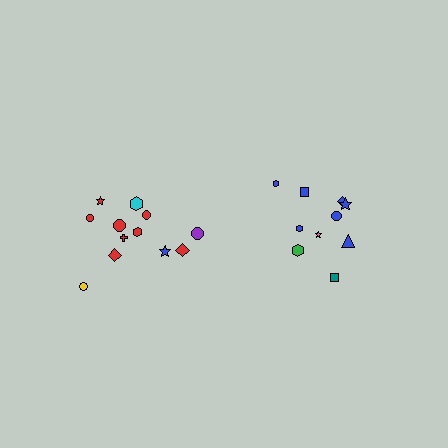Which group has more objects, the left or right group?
The left group.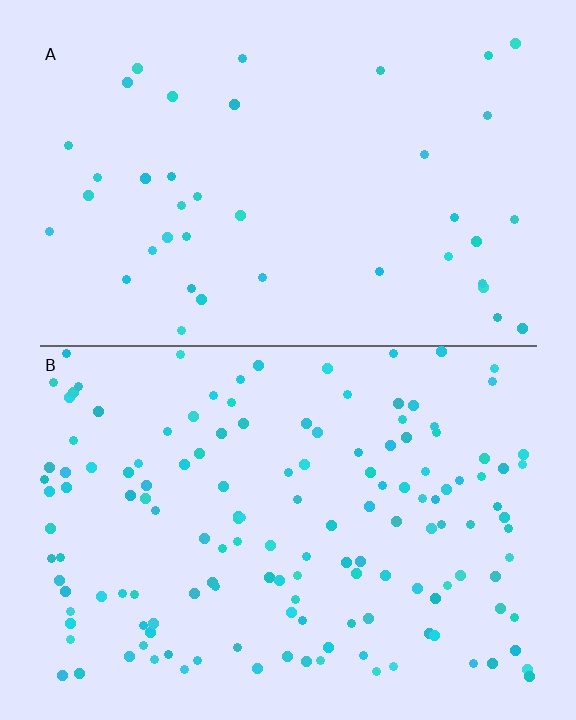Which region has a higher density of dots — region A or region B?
B (the bottom).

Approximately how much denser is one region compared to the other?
Approximately 3.6× — region B over region A.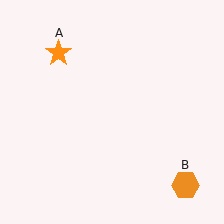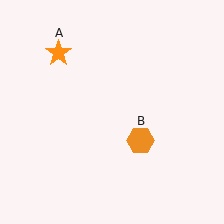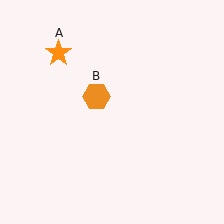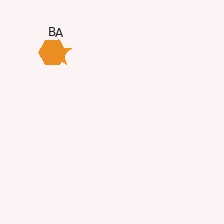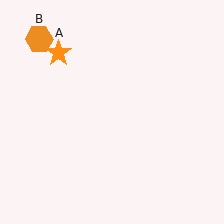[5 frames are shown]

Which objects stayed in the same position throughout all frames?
Orange star (object A) remained stationary.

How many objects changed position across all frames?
1 object changed position: orange hexagon (object B).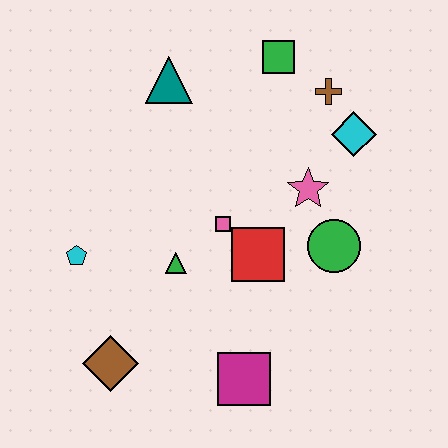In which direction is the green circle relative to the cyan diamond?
The green circle is below the cyan diamond.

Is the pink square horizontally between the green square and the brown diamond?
Yes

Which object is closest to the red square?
The pink square is closest to the red square.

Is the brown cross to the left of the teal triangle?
No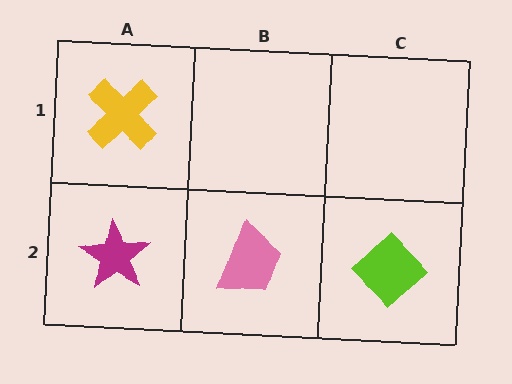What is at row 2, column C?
A lime diamond.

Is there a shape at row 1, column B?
No, that cell is empty.